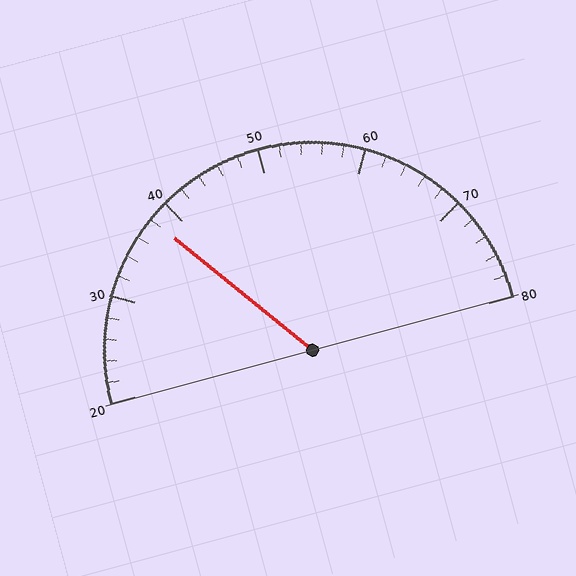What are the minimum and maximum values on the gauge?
The gauge ranges from 20 to 80.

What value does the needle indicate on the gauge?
The needle indicates approximately 38.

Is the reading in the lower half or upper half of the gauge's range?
The reading is in the lower half of the range (20 to 80).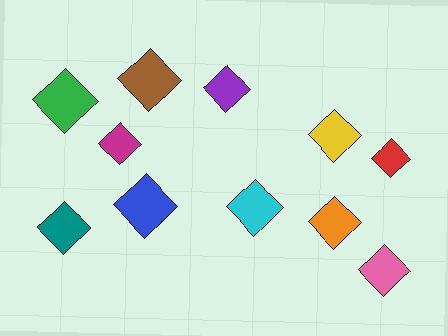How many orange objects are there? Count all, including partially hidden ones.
There is 1 orange object.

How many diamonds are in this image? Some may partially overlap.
There are 11 diamonds.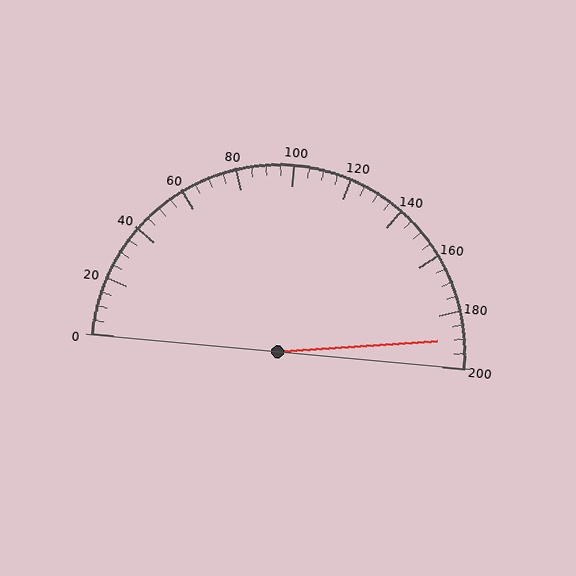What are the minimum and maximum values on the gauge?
The gauge ranges from 0 to 200.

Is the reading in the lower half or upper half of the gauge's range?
The reading is in the upper half of the range (0 to 200).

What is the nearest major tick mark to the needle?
The nearest major tick mark is 200.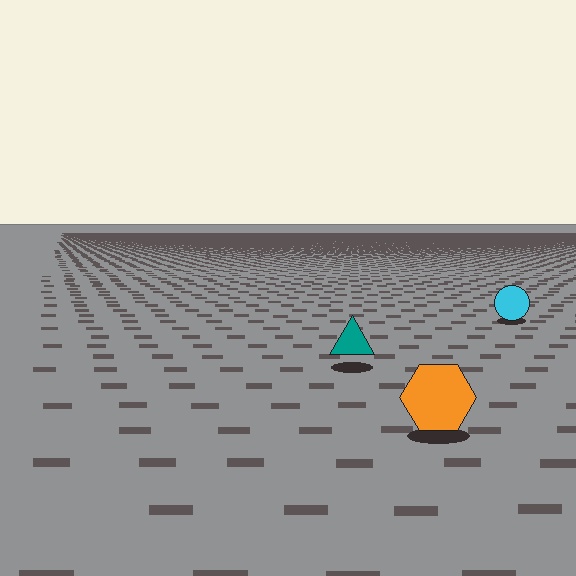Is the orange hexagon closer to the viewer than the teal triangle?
Yes. The orange hexagon is closer — you can tell from the texture gradient: the ground texture is coarser near it.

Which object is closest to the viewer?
The orange hexagon is closest. The texture marks near it are larger and more spread out.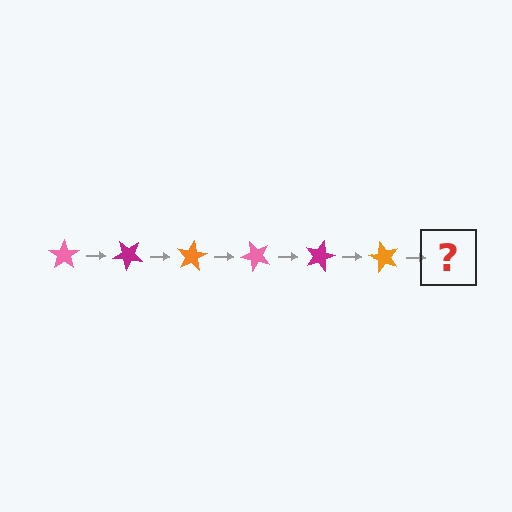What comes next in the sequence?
The next element should be a pink star, rotated 240 degrees from the start.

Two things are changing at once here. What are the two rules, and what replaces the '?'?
The two rules are that it rotates 40 degrees each step and the color cycles through pink, magenta, and orange. The '?' should be a pink star, rotated 240 degrees from the start.